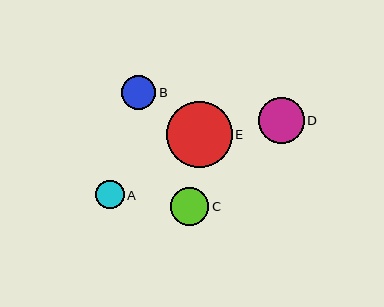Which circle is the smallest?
Circle A is the smallest with a size of approximately 28 pixels.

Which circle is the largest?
Circle E is the largest with a size of approximately 66 pixels.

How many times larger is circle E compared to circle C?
Circle E is approximately 1.7 times the size of circle C.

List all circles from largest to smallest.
From largest to smallest: E, D, C, B, A.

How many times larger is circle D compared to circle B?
Circle D is approximately 1.3 times the size of circle B.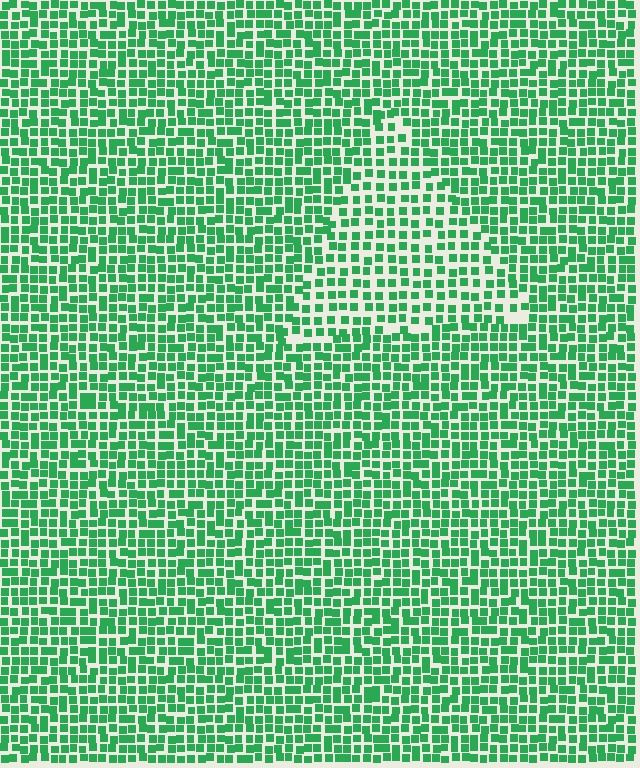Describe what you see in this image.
The image contains small green elements arranged at two different densities. A triangle-shaped region is visible where the elements are less densely packed than the surrounding area.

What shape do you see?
I see a triangle.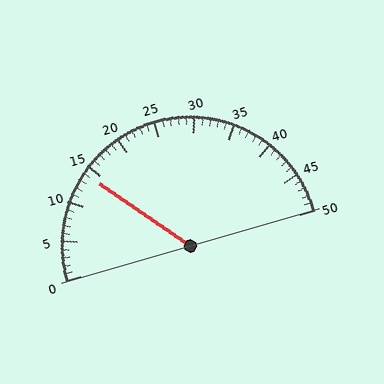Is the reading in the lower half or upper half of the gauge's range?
The reading is in the lower half of the range (0 to 50).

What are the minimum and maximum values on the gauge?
The gauge ranges from 0 to 50.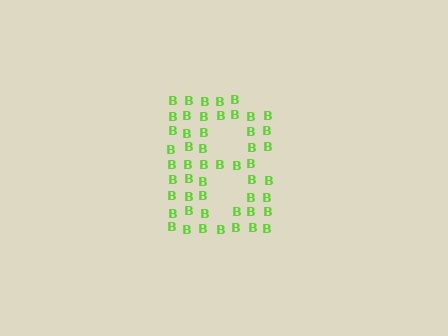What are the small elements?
The small elements are letter B's.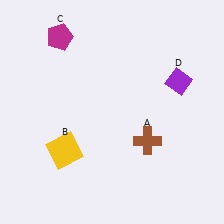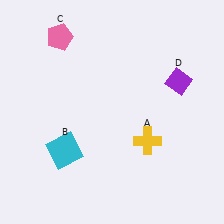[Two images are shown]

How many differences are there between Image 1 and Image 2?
There are 3 differences between the two images.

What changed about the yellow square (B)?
In Image 1, B is yellow. In Image 2, it changed to cyan.